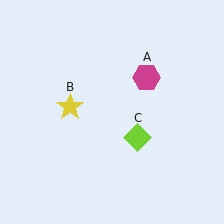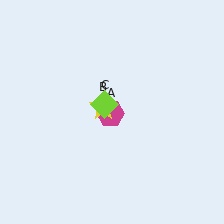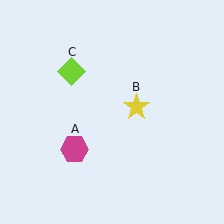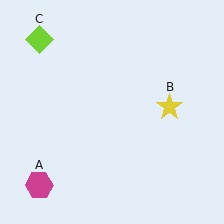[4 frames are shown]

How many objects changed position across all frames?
3 objects changed position: magenta hexagon (object A), yellow star (object B), lime diamond (object C).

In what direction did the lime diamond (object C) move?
The lime diamond (object C) moved up and to the left.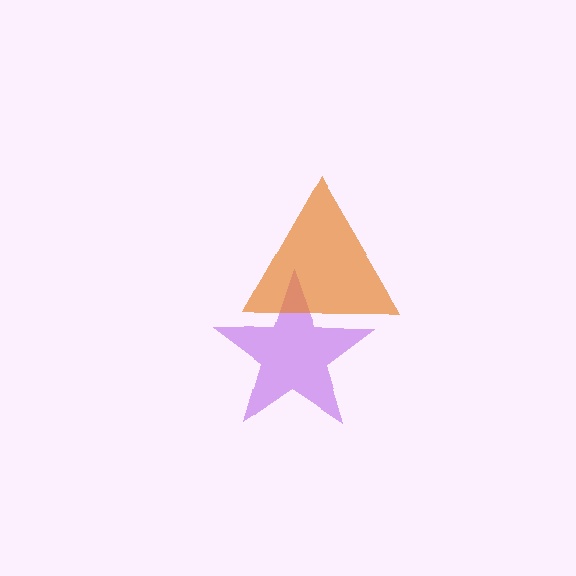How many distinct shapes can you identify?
There are 2 distinct shapes: a purple star, an orange triangle.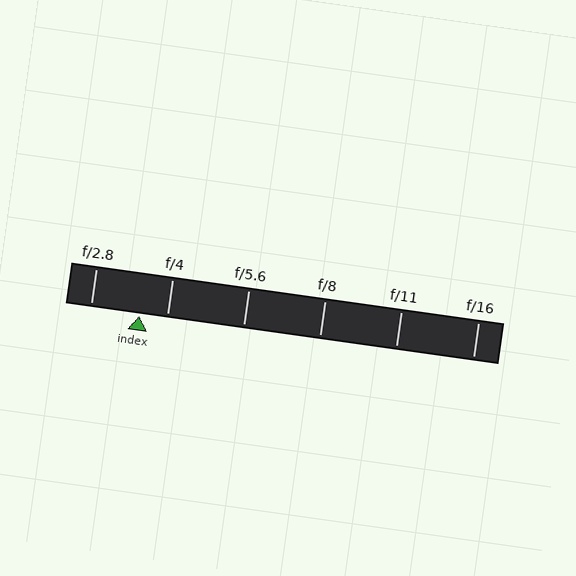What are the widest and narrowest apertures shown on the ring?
The widest aperture shown is f/2.8 and the narrowest is f/16.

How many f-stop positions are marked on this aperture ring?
There are 6 f-stop positions marked.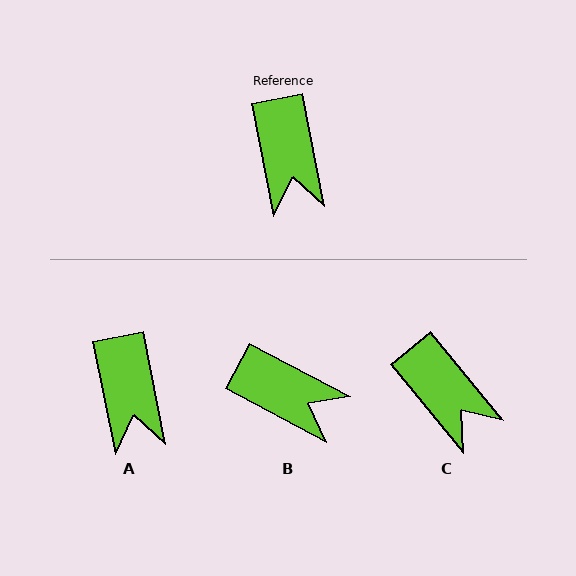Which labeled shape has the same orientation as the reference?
A.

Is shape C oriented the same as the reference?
No, it is off by about 28 degrees.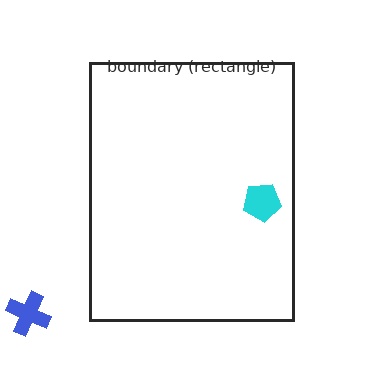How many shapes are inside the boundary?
1 inside, 1 outside.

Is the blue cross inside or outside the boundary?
Outside.